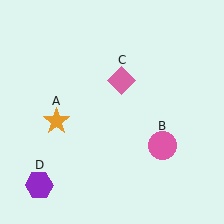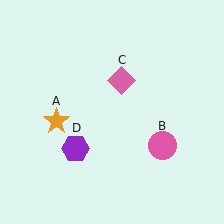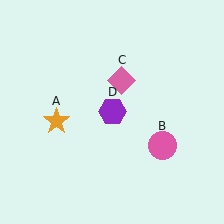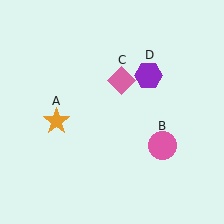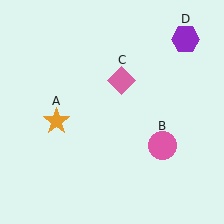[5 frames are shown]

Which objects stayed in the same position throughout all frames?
Orange star (object A) and pink circle (object B) and pink diamond (object C) remained stationary.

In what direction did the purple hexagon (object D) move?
The purple hexagon (object D) moved up and to the right.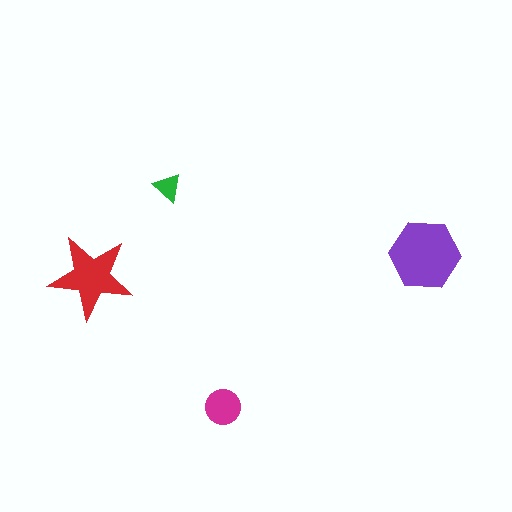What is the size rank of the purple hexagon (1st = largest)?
1st.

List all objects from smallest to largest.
The green triangle, the magenta circle, the red star, the purple hexagon.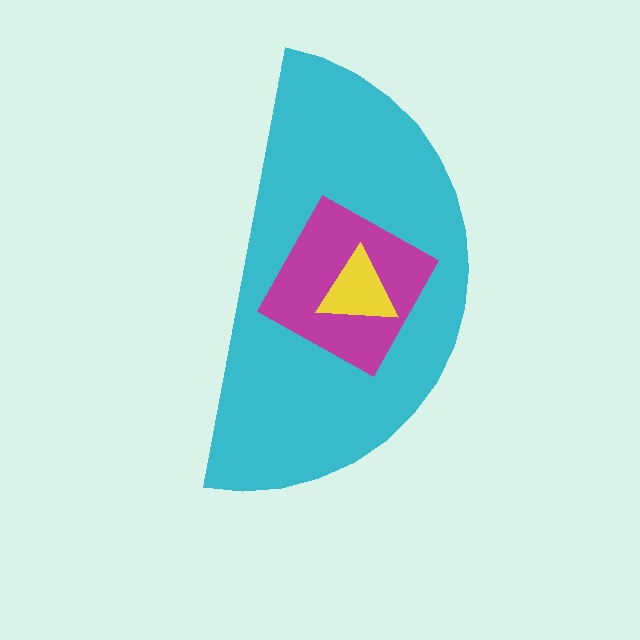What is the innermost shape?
The yellow triangle.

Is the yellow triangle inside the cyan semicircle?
Yes.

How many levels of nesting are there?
3.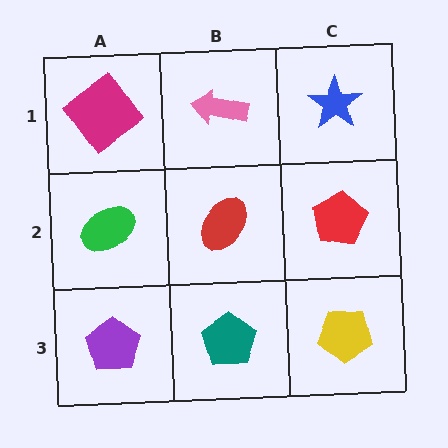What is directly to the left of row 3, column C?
A teal pentagon.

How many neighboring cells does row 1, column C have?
2.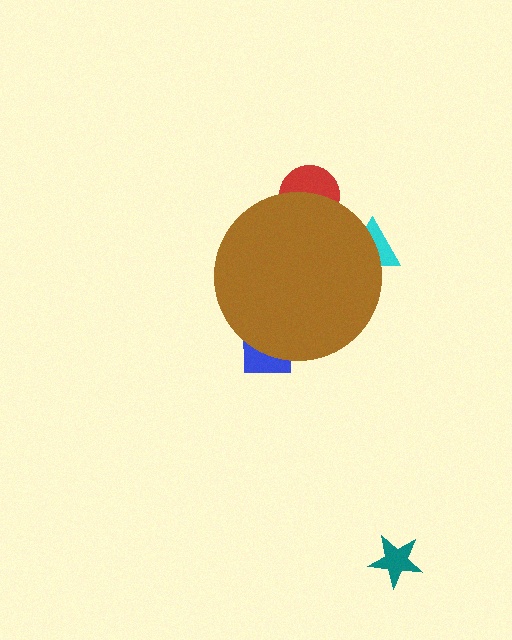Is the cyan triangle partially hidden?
Yes, the cyan triangle is partially hidden behind the brown circle.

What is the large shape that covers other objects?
A brown circle.